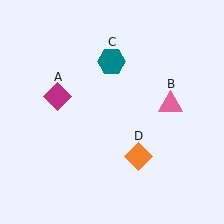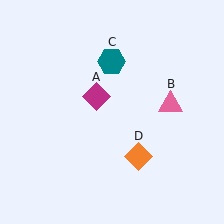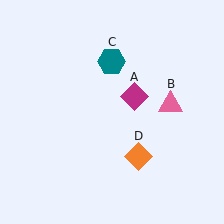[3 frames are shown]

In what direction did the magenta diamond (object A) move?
The magenta diamond (object A) moved right.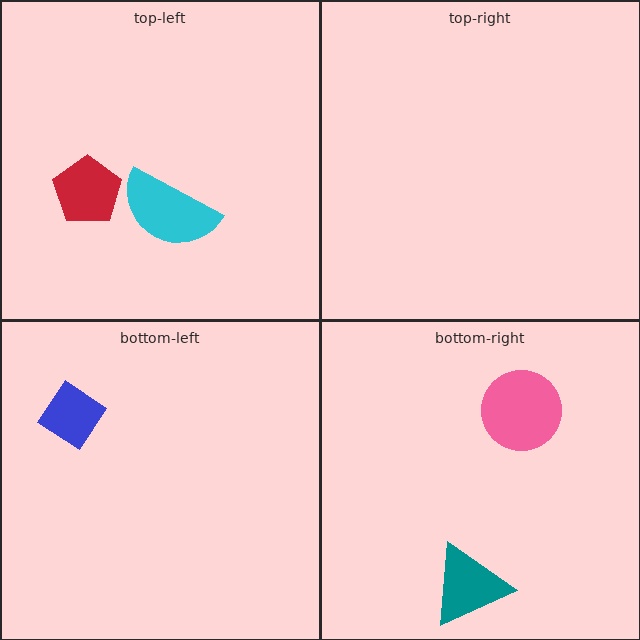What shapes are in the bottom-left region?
The blue diamond.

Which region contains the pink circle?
The bottom-right region.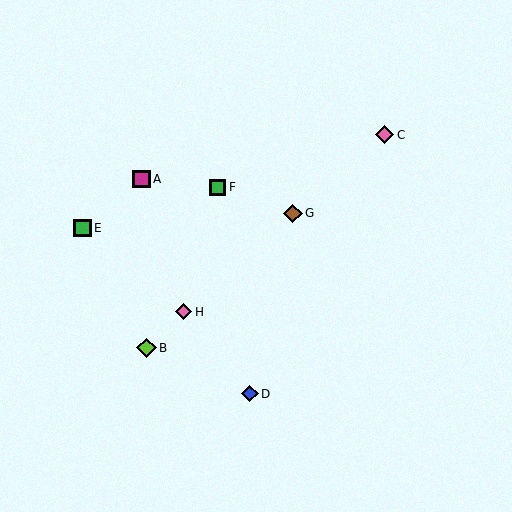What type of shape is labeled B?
Shape B is a lime diamond.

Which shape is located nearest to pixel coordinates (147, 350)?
The lime diamond (labeled B) at (146, 348) is nearest to that location.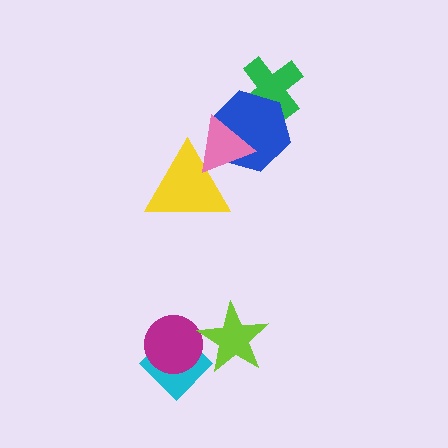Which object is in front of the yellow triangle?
The pink triangle is in front of the yellow triangle.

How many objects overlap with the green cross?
1 object overlaps with the green cross.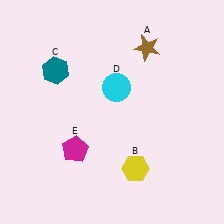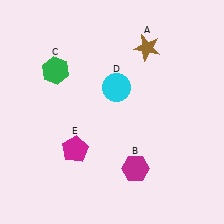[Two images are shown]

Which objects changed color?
B changed from yellow to magenta. C changed from teal to green.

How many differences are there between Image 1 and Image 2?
There are 2 differences between the two images.